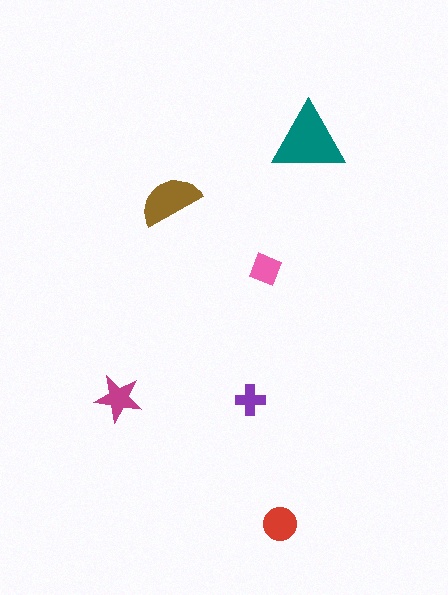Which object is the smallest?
The purple cross.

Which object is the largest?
The teal triangle.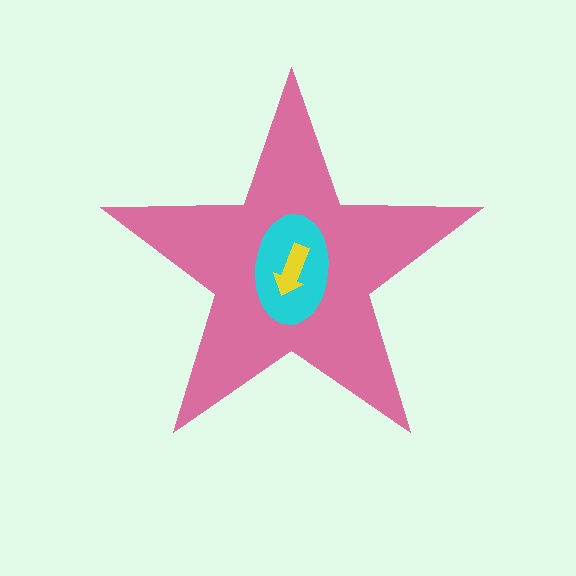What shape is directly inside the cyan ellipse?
The yellow arrow.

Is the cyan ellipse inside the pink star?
Yes.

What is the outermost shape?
The pink star.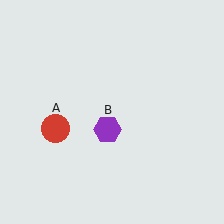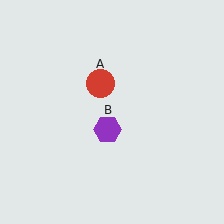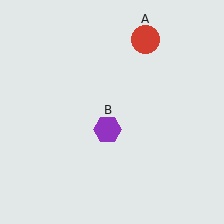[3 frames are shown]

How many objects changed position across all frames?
1 object changed position: red circle (object A).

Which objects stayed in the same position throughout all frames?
Purple hexagon (object B) remained stationary.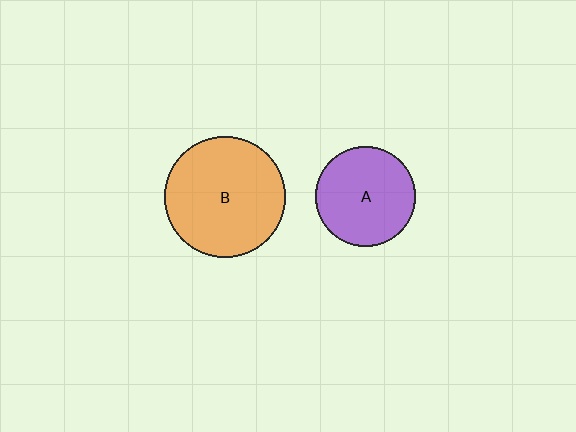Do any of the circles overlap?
No, none of the circles overlap.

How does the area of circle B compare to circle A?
Approximately 1.5 times.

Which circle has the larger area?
Circle B (orange).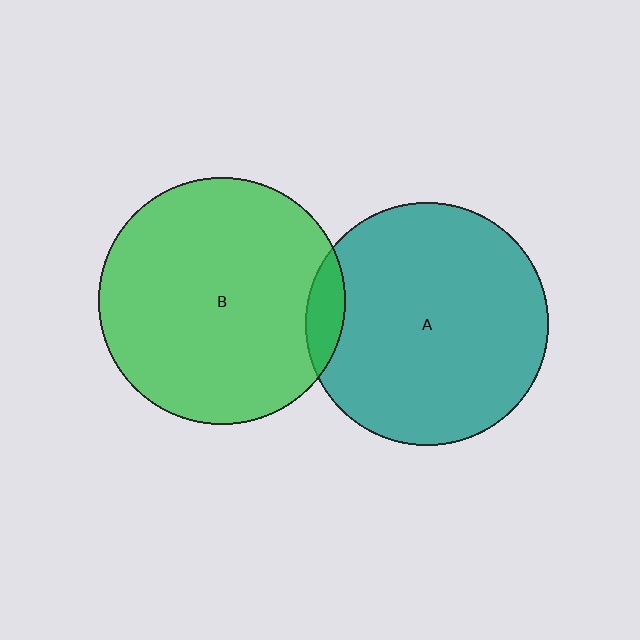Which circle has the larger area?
Circle B (green).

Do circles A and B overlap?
Yes.